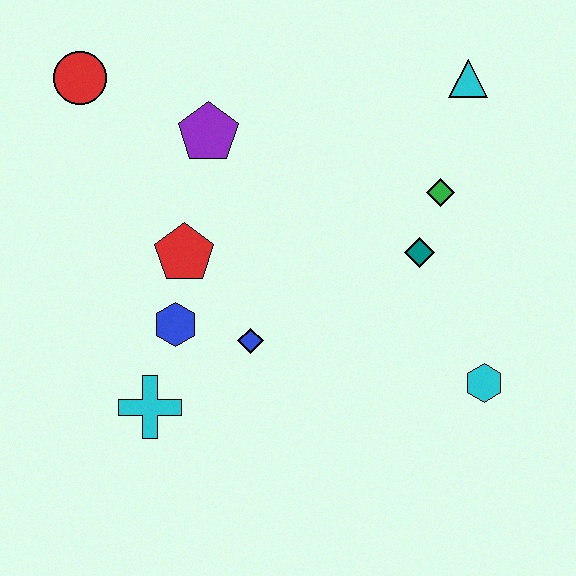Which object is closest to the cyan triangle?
The green diamond is closest to the cyan triangle.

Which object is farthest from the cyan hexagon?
The red circle is farthest from the cyan hexagon.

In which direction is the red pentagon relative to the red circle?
The red pentagon is below the red circle.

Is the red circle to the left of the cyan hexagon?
Yes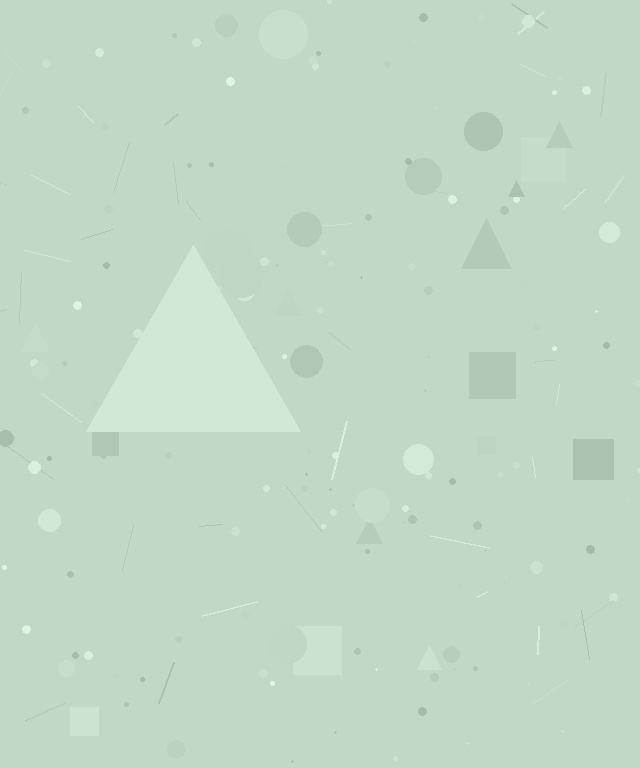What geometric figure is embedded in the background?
A triangle is embedded in the background.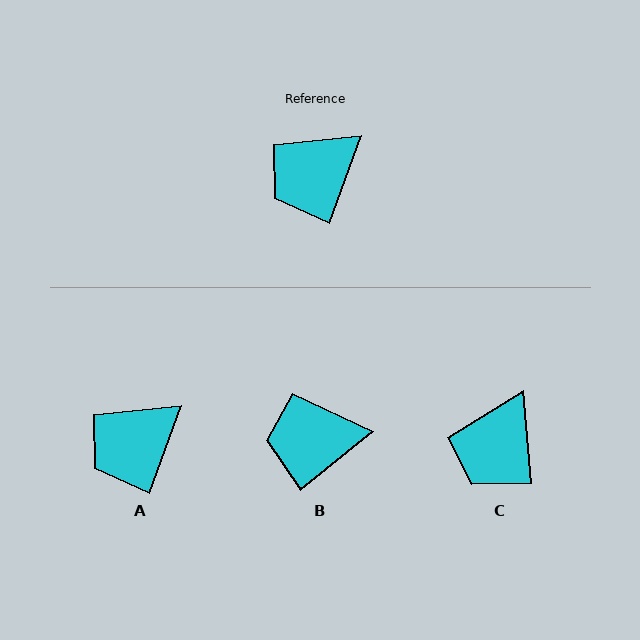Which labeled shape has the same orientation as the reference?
A.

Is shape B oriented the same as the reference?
No, it is off by about 31 degrees.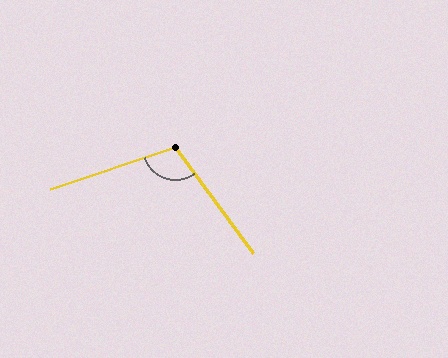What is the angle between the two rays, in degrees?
Approximately 108 degrees.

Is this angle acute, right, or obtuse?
It is obtuse.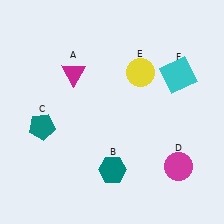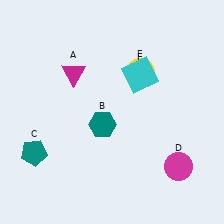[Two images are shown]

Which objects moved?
The objects that moved are: the teal hexagon (B), the teal pentagon (C), the cyan square (F).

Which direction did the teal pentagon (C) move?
The teal pentagon (C) moved down.